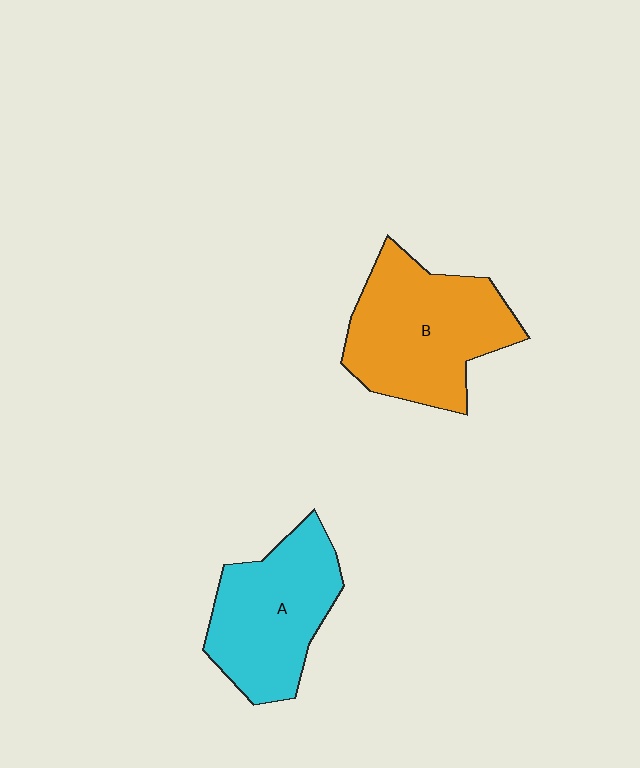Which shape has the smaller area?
Shape A (cyan).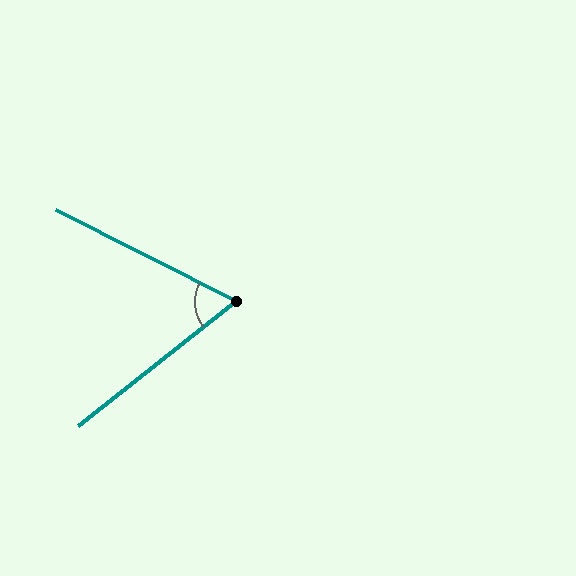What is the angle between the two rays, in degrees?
Approximately 65 degrees.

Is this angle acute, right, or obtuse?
It is acute.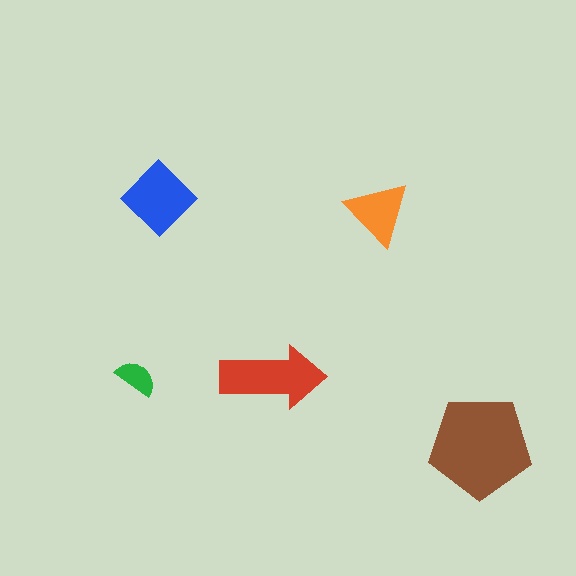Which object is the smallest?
The green semicircle.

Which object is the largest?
The brown pentagon.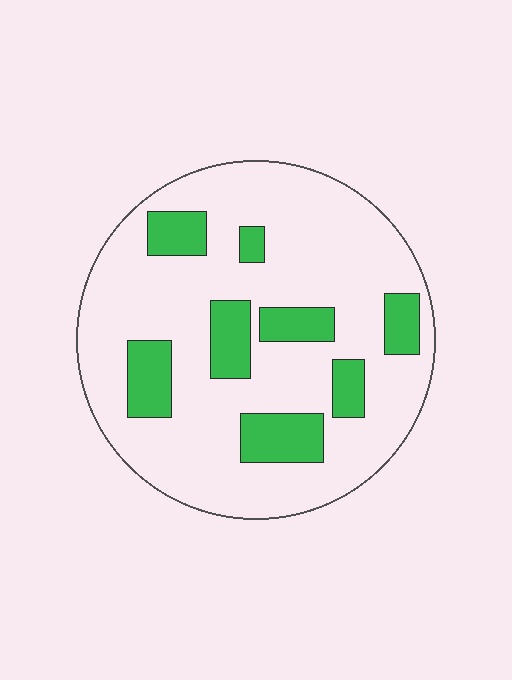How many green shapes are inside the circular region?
8.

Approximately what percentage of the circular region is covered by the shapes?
Approximately 20%.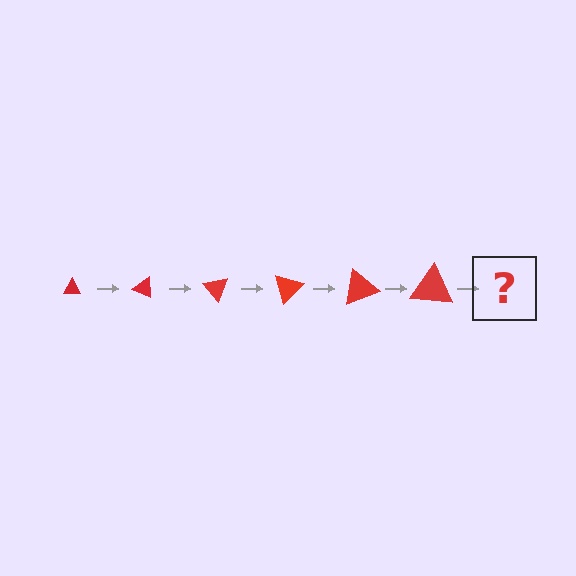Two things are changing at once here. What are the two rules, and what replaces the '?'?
The two rules are that the triangle grows larger each step and it rotates 25 degrees each step. The '?' should be a triangle, larger than the previous one and rotated 150 degrees from the start.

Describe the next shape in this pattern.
It should be a triangle, larger than the previous one and rotated 150 degrees from the start.